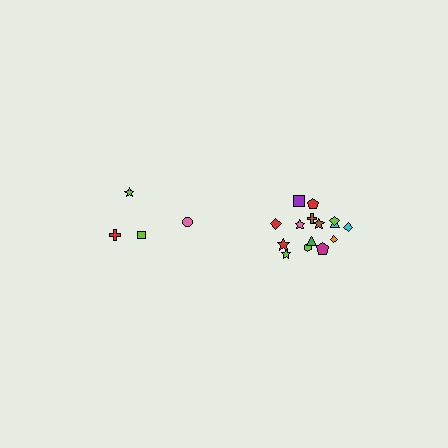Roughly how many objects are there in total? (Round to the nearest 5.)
Roughly 20 objects in total.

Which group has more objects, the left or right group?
The right group.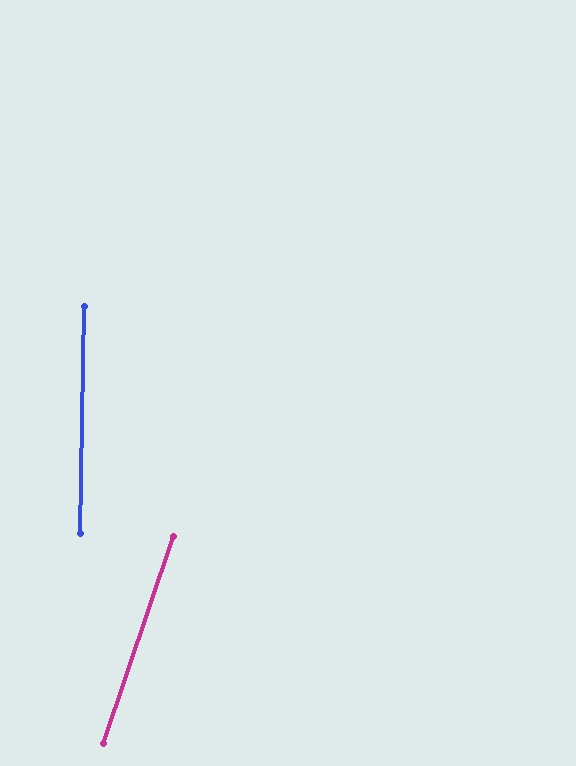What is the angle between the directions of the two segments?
Approximately 18 degrees.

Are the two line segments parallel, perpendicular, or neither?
Neither parallel nor perpendicular — they differ by about 18°.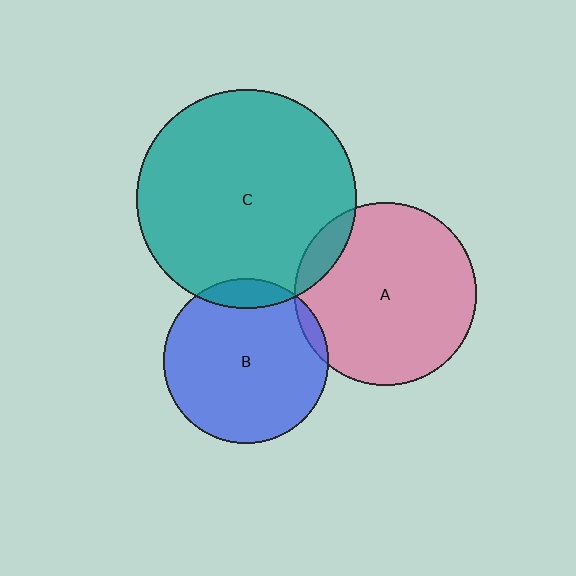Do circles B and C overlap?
Yes.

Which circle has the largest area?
Circle C (teal).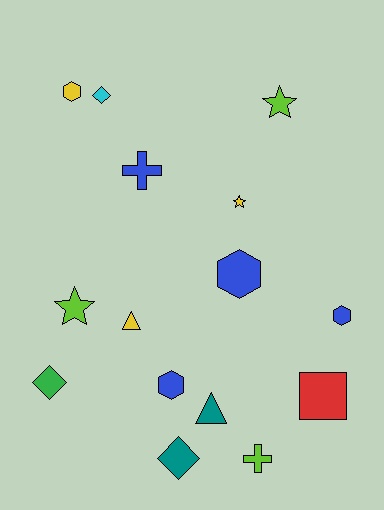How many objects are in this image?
There are 15 objects.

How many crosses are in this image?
There are 2 crosses.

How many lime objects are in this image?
There are 3 lime objects.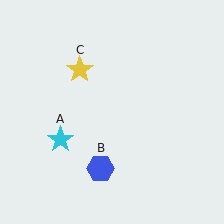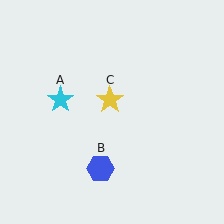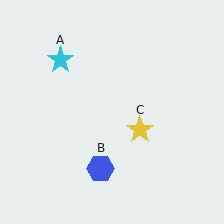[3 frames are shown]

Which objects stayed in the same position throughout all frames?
Blue hexagon (object B) remained stationary.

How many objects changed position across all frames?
2 objects changed position: cyan star (object A), yellow star (object C).